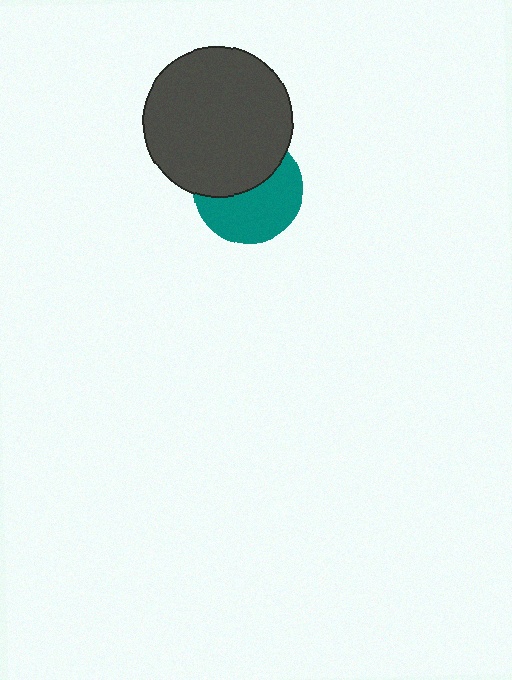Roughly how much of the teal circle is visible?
About half of it is visible (roughly 55%).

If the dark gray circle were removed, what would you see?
You would see the complete teal circle.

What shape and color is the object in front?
The object in front is a dark gray circle.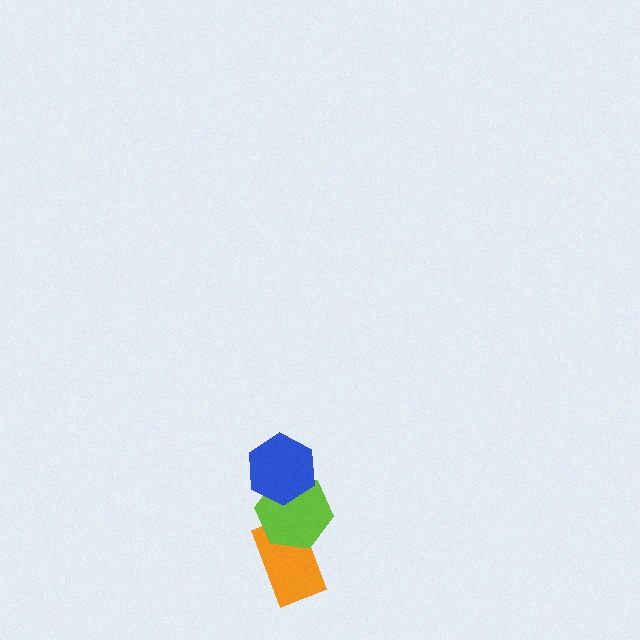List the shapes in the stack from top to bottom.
From top to bottom: the blue hexagon, the lime hexagon, the orange rectangle.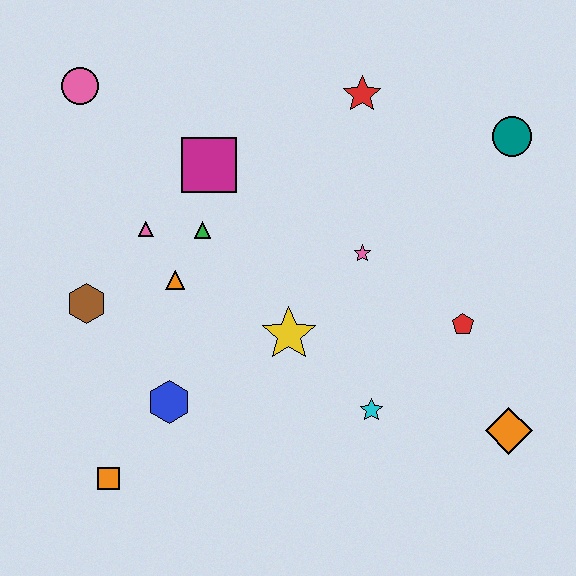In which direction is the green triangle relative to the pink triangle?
The green triangle is to the right of the pink triangle.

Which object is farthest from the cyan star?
The pink circle is farthest from the cyan star.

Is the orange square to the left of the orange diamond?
Yes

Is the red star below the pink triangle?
No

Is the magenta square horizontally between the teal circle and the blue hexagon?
Yes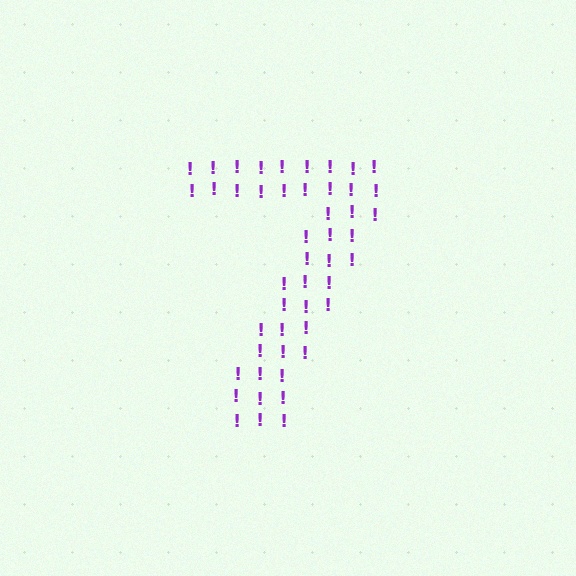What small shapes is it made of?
It is made of small exclamation marks.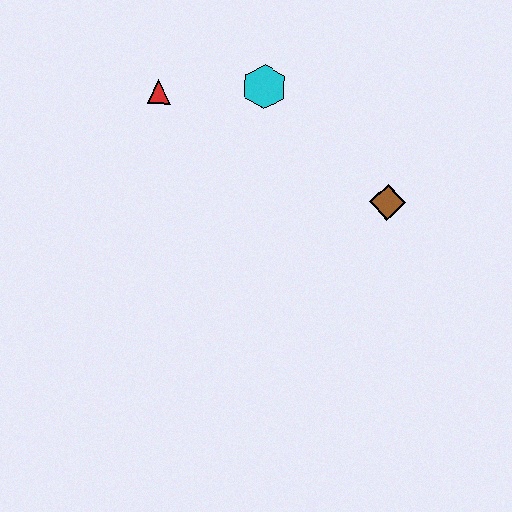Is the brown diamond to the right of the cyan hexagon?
Yes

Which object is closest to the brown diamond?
The cyan hexagon is closest to the brown diamond.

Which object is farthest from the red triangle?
The brown diamond is farthest from the red triangle.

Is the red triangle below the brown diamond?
No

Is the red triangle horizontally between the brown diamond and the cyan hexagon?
No